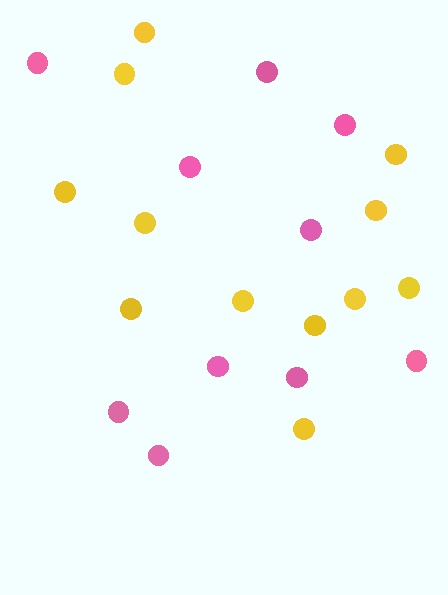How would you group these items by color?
There are 2 groups: one group of pink circles (10) and one group of yellow circles (12).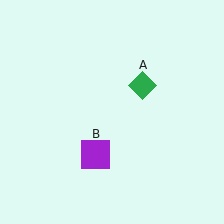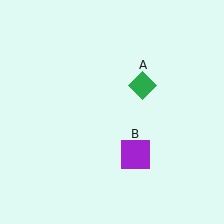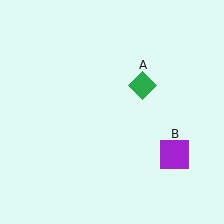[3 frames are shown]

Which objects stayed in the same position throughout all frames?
Green diamond (object A) remained stationary.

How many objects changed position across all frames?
1 object changed position: purple square (object B).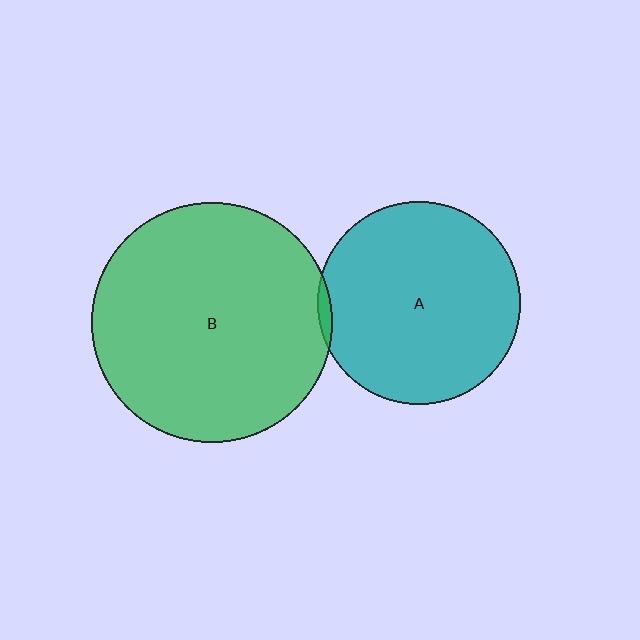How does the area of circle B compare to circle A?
Approximately 1.4 times.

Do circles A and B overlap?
Yes.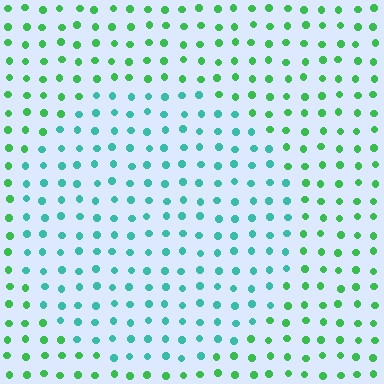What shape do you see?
I see a circle.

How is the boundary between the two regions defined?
The boundary is defined purely by a slight shift in hue (about 41 degrees). Spacing, size, and orientation are identical on both sides.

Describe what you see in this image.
The image is filled with small green elements in a uniform arrangement. A circle-shaped region is visible where the elements are tinted to a slightly different hue, forming a subtle color boundary.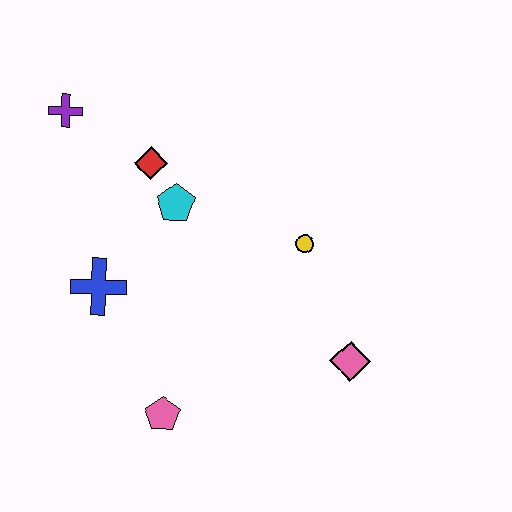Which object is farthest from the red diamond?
The pink diamond is farthest from the red diamond.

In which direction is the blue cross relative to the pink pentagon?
The blue cross is above the pink pentagon.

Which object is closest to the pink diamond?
The yellow circle is closest to the pink diamond.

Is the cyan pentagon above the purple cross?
No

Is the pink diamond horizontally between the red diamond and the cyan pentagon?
No